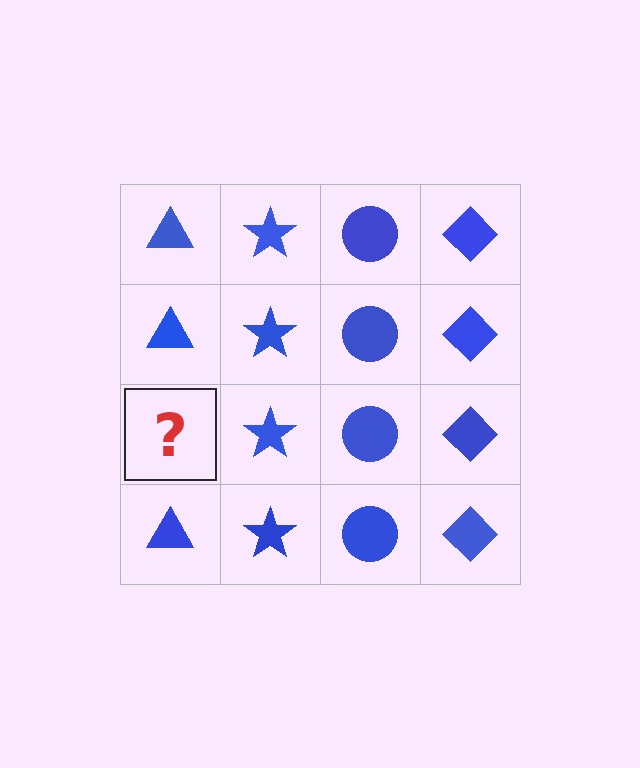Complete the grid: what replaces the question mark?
The question mark should be replaced with a blue triangle.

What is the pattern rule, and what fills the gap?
The rule is that each column has a consistent shape. The gap should be filled with a blue triangle.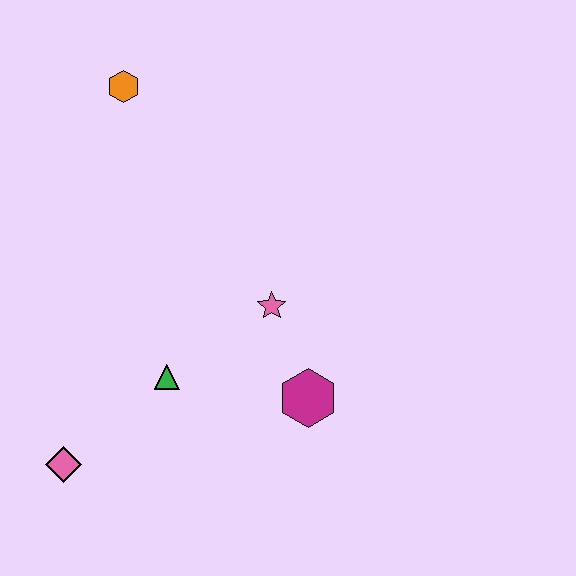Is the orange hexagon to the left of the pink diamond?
No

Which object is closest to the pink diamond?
The green triangle is closest to the pink diamond.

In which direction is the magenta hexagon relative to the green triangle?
The magenta hexagon is to the right of the green triangle.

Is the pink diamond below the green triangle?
Yes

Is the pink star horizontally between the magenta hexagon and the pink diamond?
Yes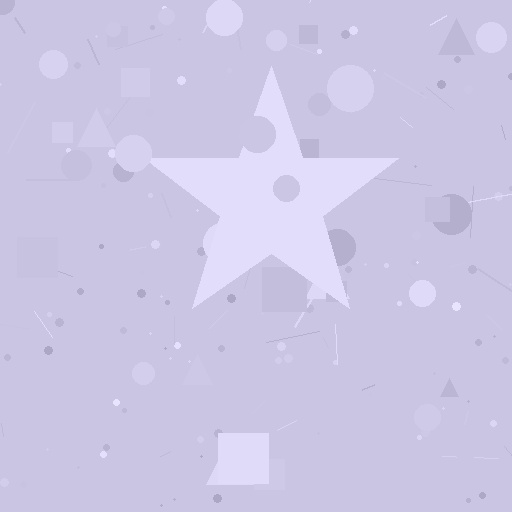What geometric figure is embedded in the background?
A star is embedded in the background.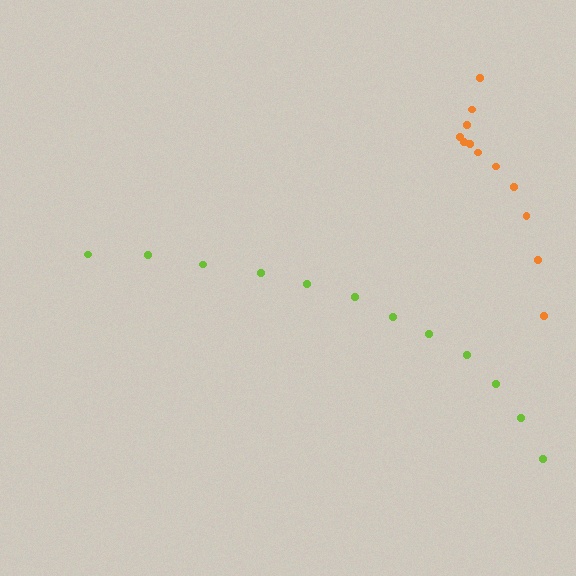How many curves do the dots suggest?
There are 2 distinct paths.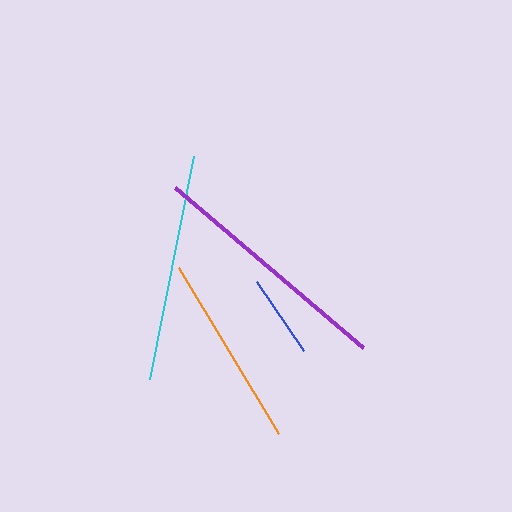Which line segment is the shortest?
The blue line is the shortest at approximately 83 pixels.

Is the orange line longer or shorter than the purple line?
The purple line is longer than the orange line.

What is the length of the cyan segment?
The cyan segment is approximately 227 pixels long.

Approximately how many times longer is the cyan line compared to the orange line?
The cyan line is approximately 1.2 times the length of the orange line.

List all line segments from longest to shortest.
From longest to shortest: purple, cyan, orange, blue.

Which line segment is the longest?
The purple line is the longest at approximately 247 pixels.